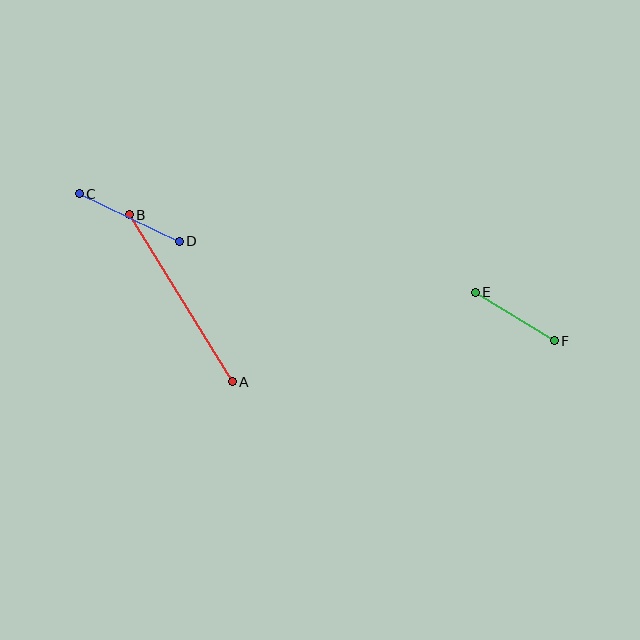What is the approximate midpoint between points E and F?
The midpoint is at approximately (515, 316) pixels.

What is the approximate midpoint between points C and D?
The midpoint is at approximately (129, 217) pixels.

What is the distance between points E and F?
The distance is approximately 93 pixels.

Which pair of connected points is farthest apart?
Points A and B are farthest apart.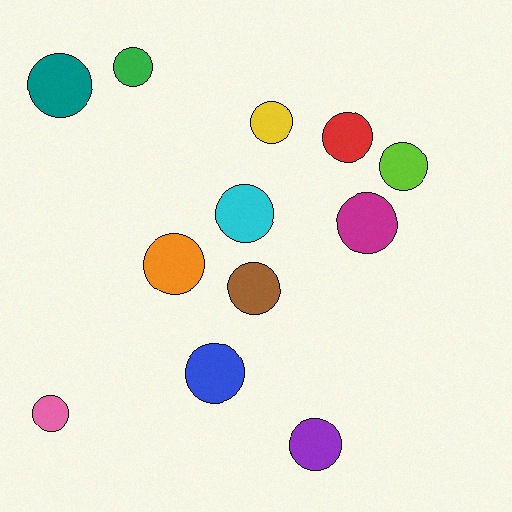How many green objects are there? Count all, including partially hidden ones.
There is 1 green object.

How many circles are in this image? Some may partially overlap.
There are 12 circles.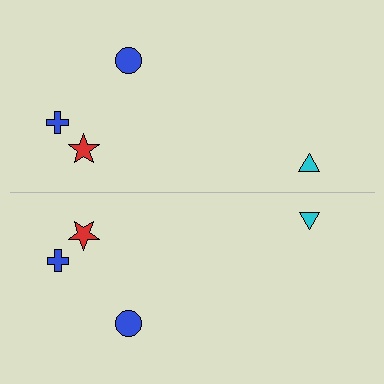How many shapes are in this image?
There are 8 shapes in this image.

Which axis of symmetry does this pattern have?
The pattern has a horizontal axis of symmetry running through the center of the image.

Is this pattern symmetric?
Yes, this pattern has bilateral (reflection) symmetry.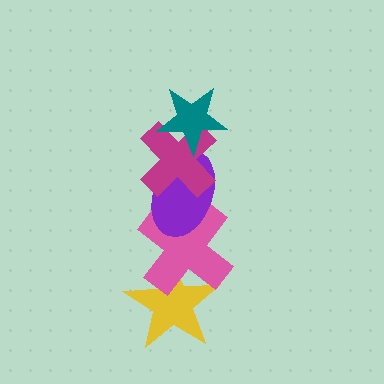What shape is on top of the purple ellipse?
The magenta cross is on top of the purple ellipse.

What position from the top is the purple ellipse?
The purple ellipse is 3rd from the top.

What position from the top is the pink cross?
The pink cross is 4th from the top.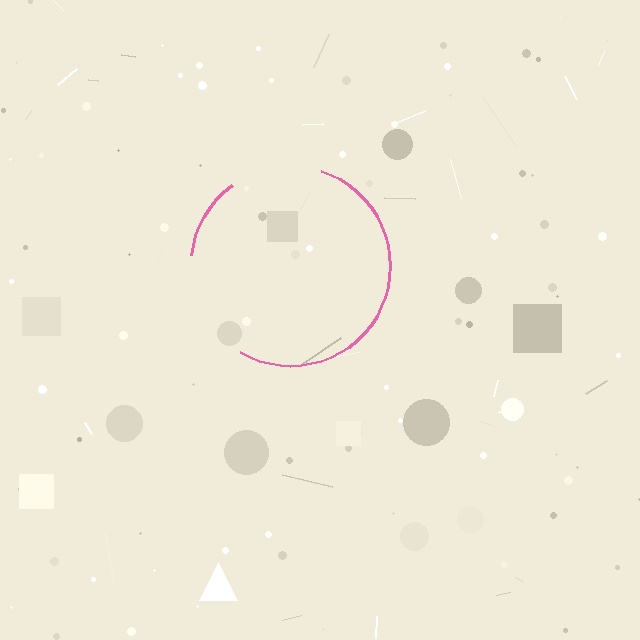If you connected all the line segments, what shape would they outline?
They would outline a circle.